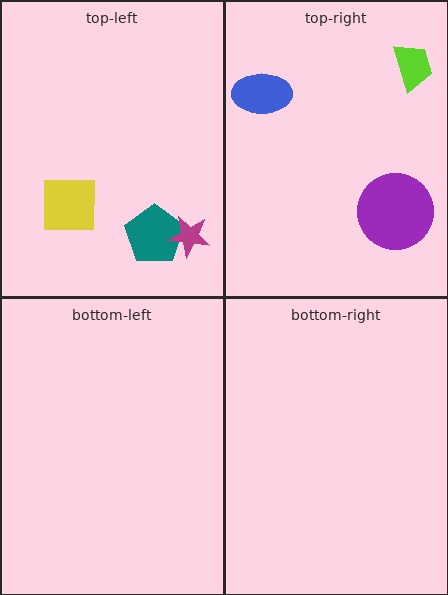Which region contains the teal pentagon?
The top-left region.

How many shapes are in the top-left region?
3.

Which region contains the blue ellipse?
The top-right region.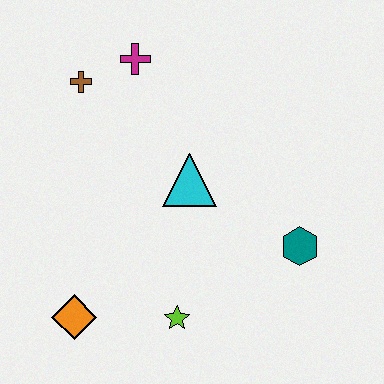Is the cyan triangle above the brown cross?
No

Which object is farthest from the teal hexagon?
The brown cross is farthest from the teal hexagon.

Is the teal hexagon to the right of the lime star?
Yes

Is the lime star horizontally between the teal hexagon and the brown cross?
Yes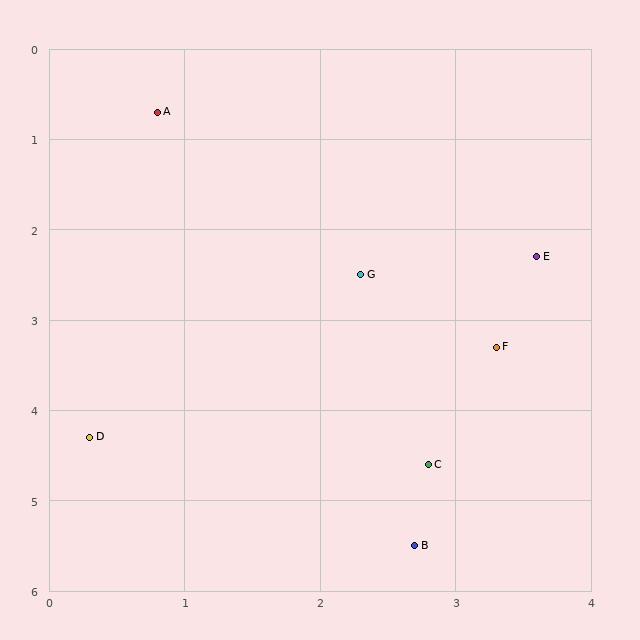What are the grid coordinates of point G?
Point G is at approximately (2.3, 2.5).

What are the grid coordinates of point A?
Point A is at approximately (0.8, 0.7).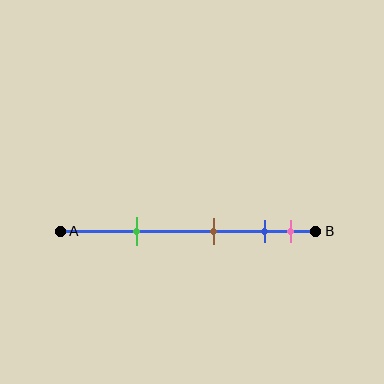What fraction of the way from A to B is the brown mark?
The brown mark is approximately 60% (0.6) of the way from A to B.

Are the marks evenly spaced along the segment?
No, the marks are not evenly spaced.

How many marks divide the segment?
There are 4 marks dividing the segment.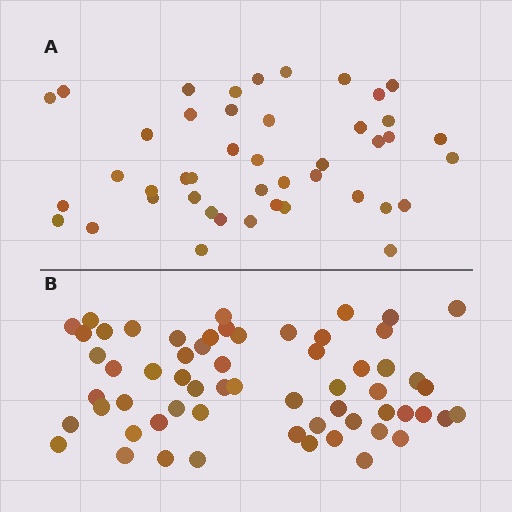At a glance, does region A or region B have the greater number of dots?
Region B (the bottom region) has more dots.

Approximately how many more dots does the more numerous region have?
Region B has approximately 15 more dots than region A.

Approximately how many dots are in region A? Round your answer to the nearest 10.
About 40 dots. (The exact count is 44, which rounds to 40.)